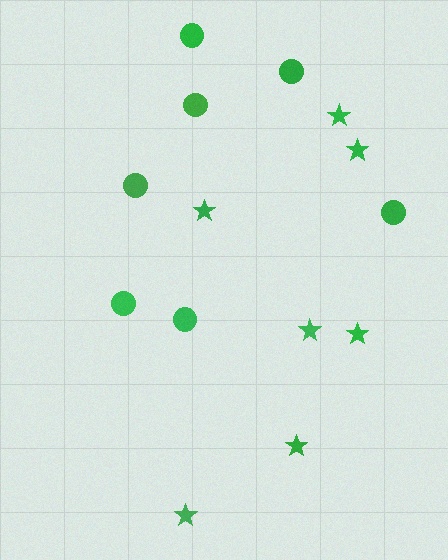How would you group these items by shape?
There are 2 groups: one group of stars (7) and one group of circles (7).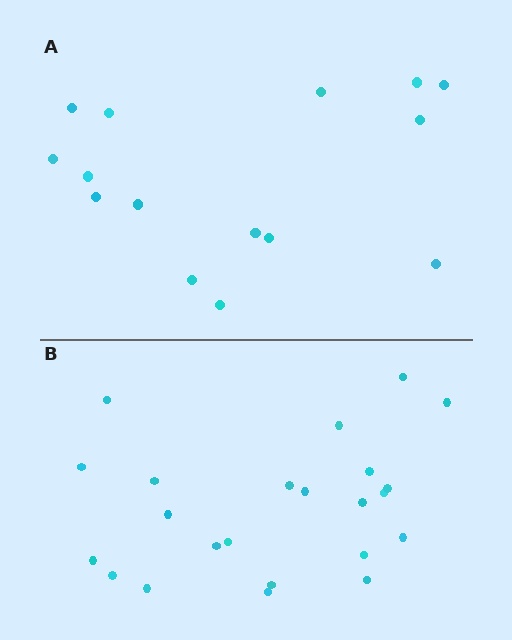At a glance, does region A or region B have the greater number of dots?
Region B (the bottom region) has more dots.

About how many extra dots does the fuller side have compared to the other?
Region B has roughly 8 or so more dots than region A.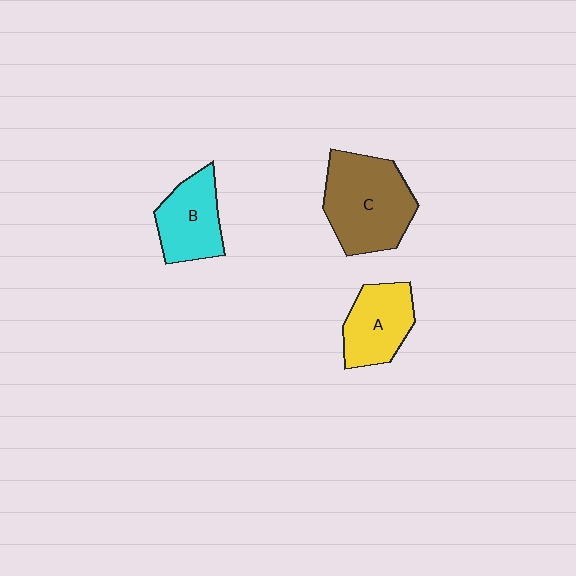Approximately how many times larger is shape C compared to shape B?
Approximately 1.5 times.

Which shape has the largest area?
Shape C (brown).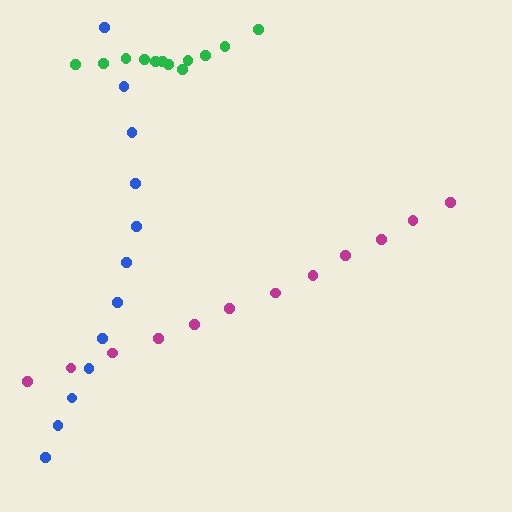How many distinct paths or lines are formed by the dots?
There are 3 distinct paths.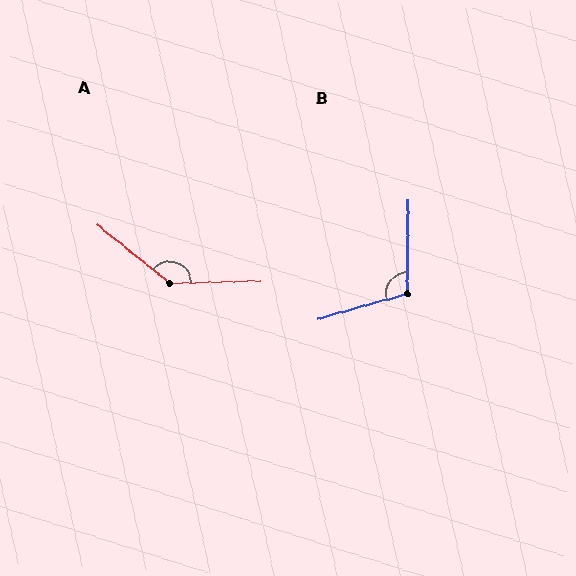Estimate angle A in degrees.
Approximately 140 degrees.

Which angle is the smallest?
B, at approximately 106 degrees.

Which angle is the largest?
A, at approximately 140 degrees.